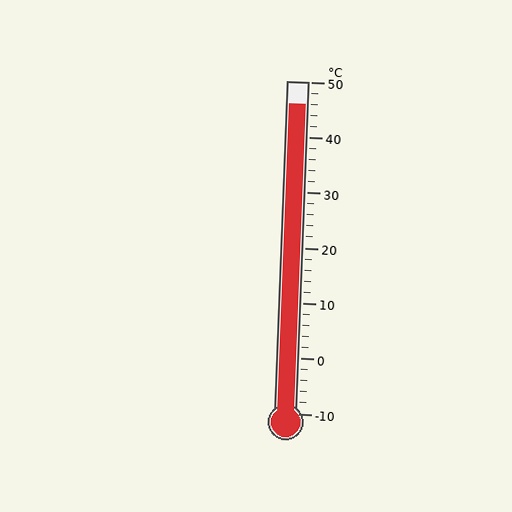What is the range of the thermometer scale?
The thermometer scale ranges from -10°C to 50°C.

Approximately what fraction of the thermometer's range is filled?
The thermometer is filled to approximately 95% of its range.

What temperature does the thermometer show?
The thermometer shows approximately 46°C.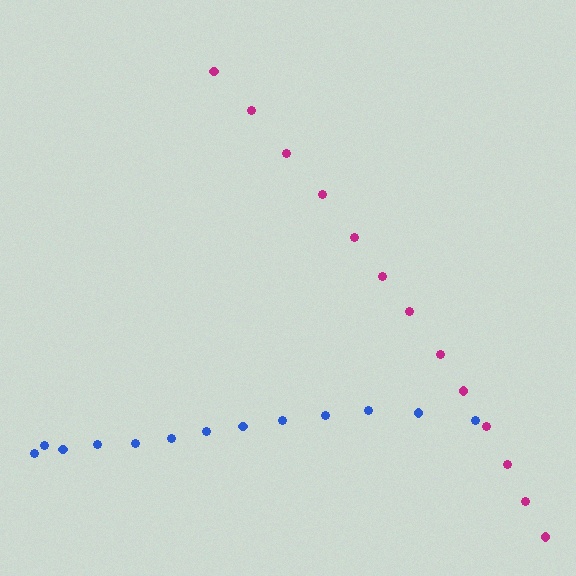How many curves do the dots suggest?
There are 2 distinct paths.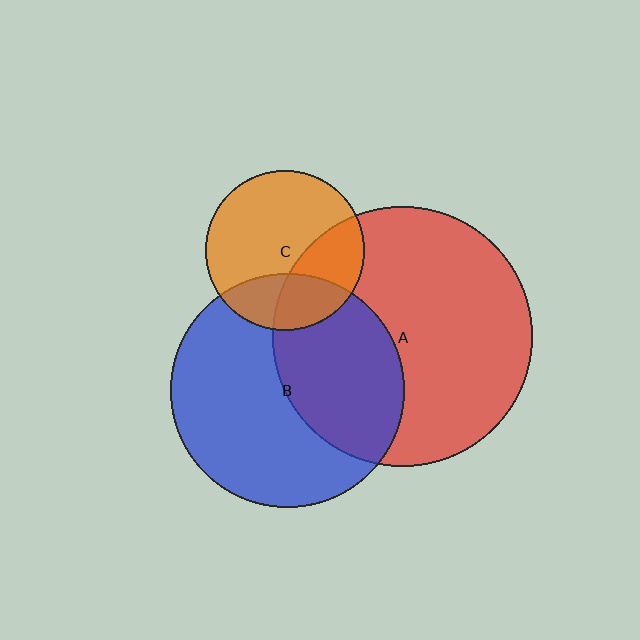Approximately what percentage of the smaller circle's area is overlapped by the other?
Approximately 25%.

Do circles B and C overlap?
Yes.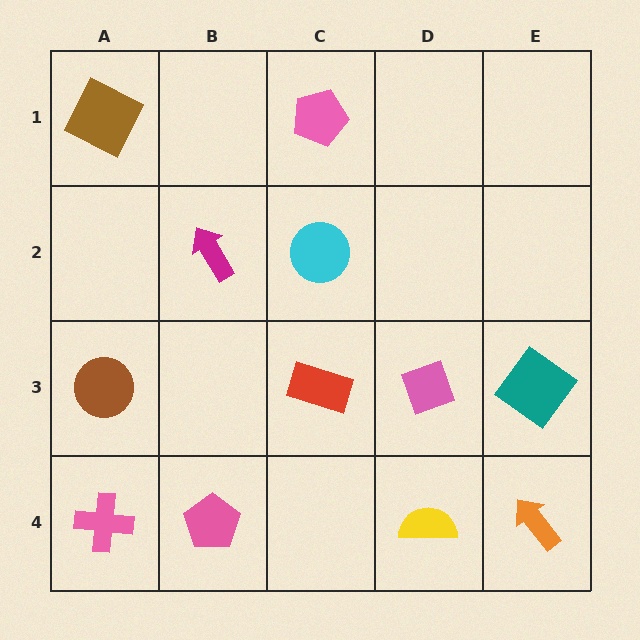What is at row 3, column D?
A pink diamond.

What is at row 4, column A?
A pink cross.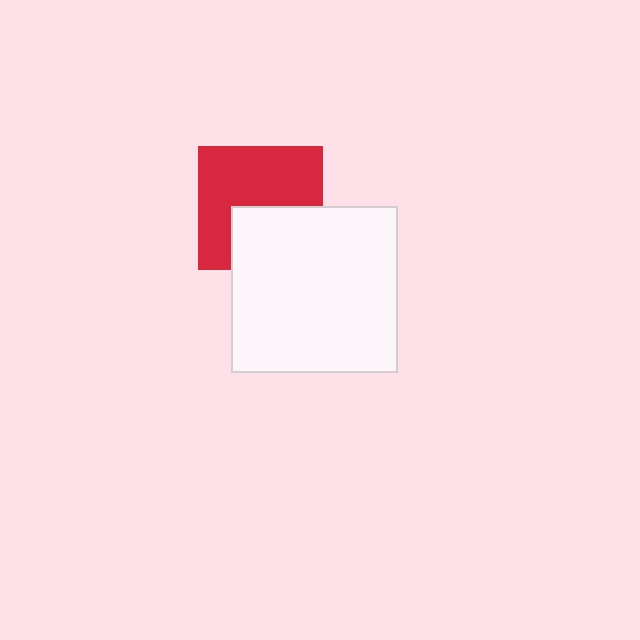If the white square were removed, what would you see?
You would see the complete red square.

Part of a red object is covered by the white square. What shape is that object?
It is a square.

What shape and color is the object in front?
The object in front is a white square.